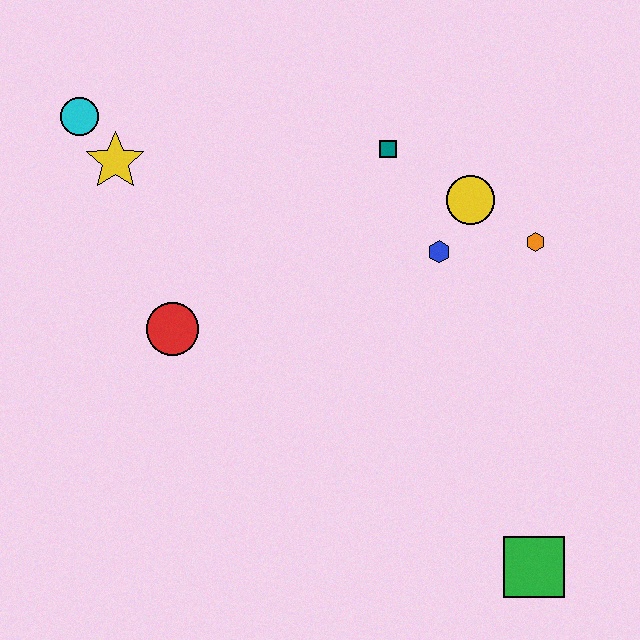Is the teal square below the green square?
No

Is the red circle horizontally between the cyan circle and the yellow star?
No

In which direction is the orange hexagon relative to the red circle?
The orange hexagon is to the right of the red circle.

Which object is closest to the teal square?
The yellow circle is closest to the teal square.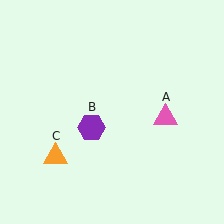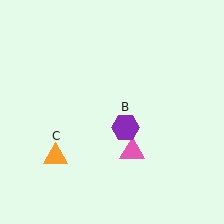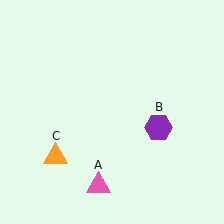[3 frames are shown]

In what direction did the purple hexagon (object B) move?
The purple hexagon (object B) moved right.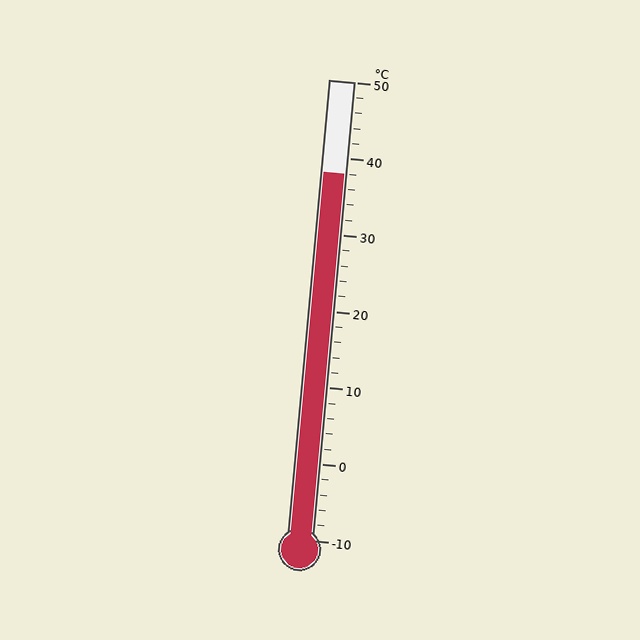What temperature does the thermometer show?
The thermometer shows approximately 38°C.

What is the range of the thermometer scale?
The thermometer scale ranges from -10°C to 50°C.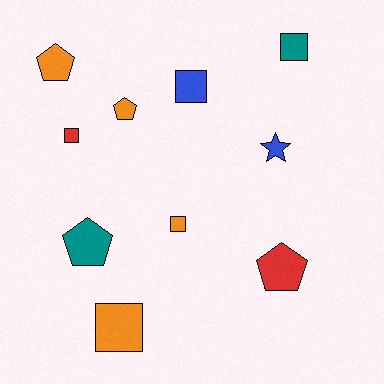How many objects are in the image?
There are 10 objects.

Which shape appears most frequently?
Square, with 5 objects.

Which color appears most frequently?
Orange, with 4 objects.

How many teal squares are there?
There is 1 teal square.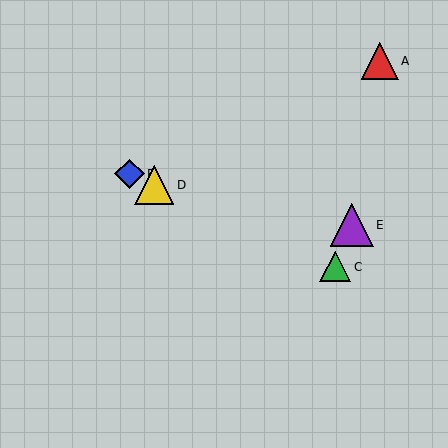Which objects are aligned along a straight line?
Objects B, C, D are aligned along a straight line.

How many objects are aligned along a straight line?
3 objects (B, C, D) are aligned along a straight line.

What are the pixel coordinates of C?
Object C is at (335, 267).